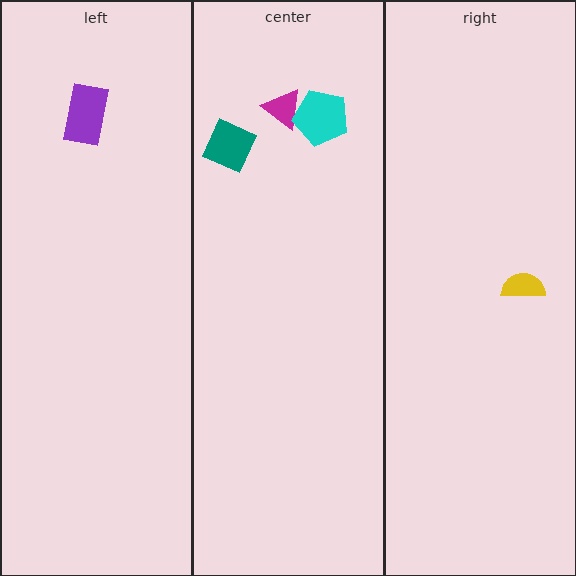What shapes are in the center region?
The teal square, the magenta triangle, the cyan pentagon.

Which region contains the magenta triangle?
The center region.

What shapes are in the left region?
The purple rectangle.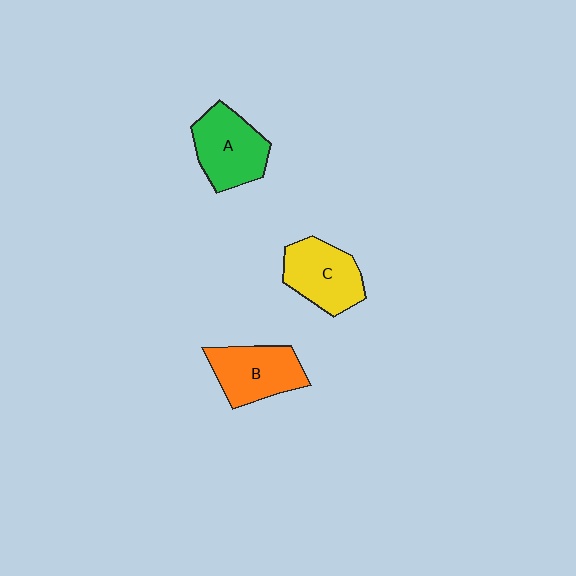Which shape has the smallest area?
Shape C (yellow).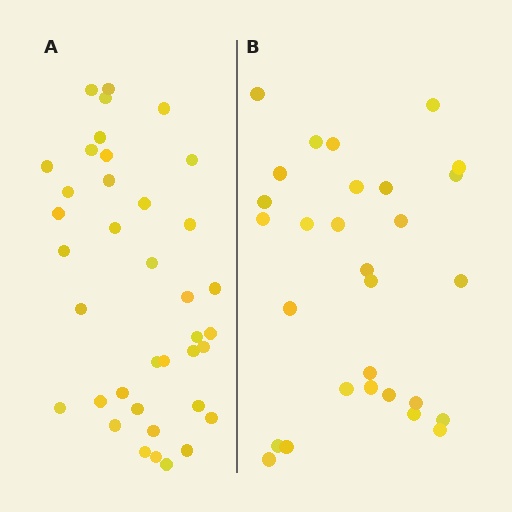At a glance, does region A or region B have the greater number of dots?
Region A (the left region) has more dots.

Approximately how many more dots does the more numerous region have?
Region A has roughly 8 or so more dots than region B.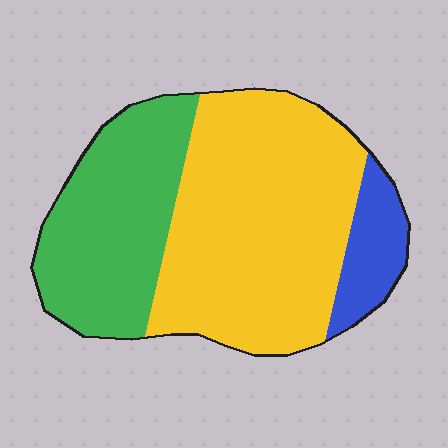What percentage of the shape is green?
Green takes up between a quarter and a half of the shape.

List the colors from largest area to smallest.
From largest to smallest: yellow, green, blue.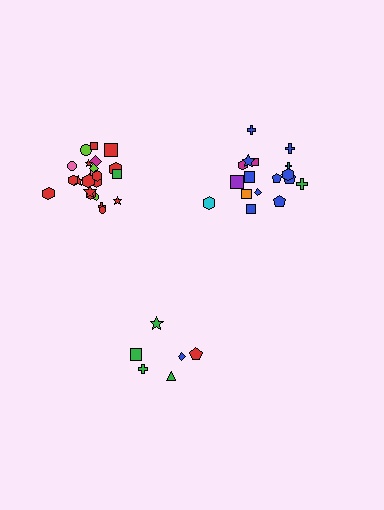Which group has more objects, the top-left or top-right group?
The top-left group.